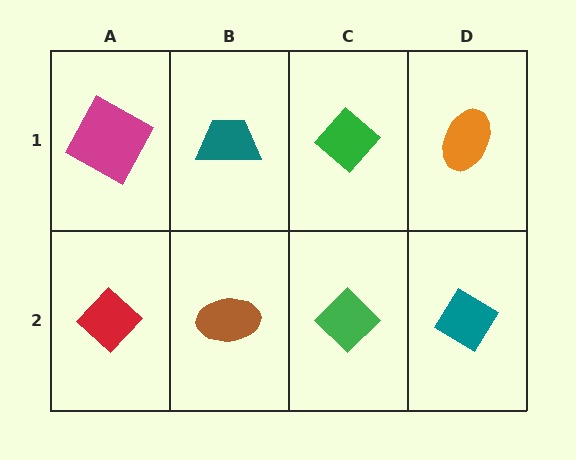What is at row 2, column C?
A green diamond.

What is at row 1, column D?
An orange ellipse.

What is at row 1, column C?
A green diamond.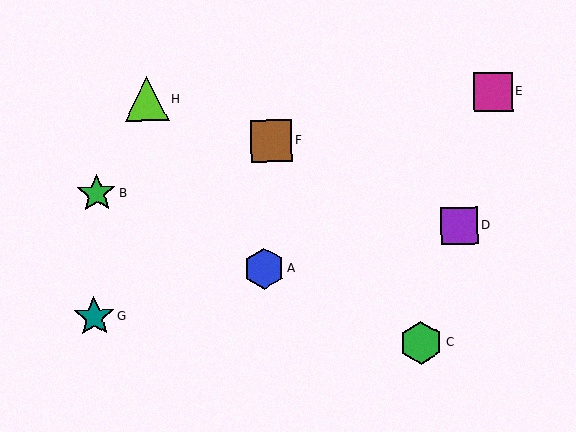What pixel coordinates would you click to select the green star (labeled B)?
Click at (97, 193) to select the green star B.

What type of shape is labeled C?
Shape C is a green hexagon.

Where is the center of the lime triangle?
The center of the lime triangle is at (147, 99).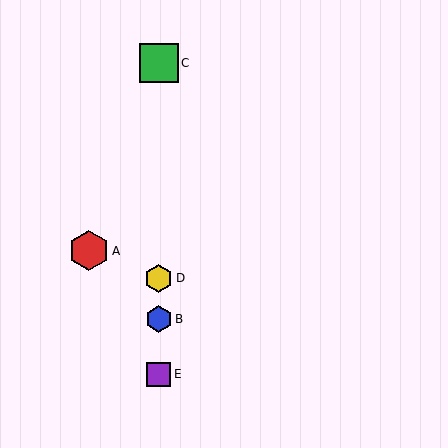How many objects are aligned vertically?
4 objects (B, C, D, E) are aligned vertically.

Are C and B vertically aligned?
Yes, both are at x≈159.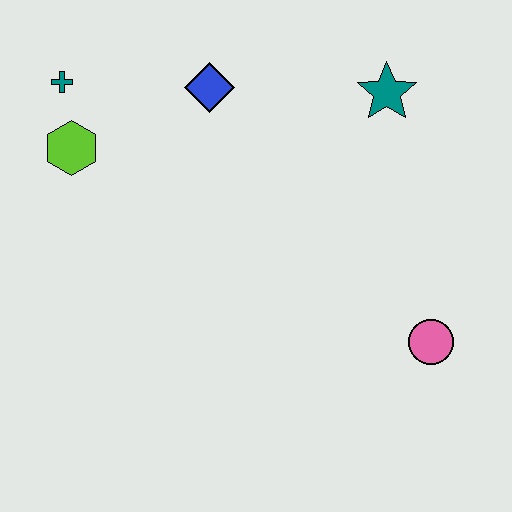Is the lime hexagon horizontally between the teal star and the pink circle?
No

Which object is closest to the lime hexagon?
The teal cross is closest to the lime hexagon.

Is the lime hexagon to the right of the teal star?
No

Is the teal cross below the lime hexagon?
No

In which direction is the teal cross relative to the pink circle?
The teal cross is to the left of the pink circle.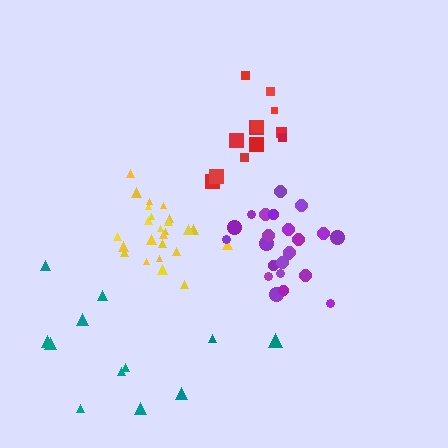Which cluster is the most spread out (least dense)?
Teal.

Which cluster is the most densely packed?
Yellow.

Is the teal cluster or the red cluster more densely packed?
Red.